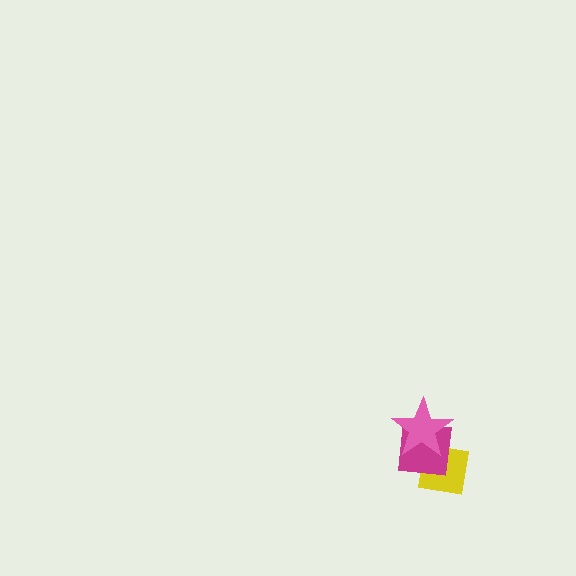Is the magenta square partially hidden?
Yes, it is partially covered by another shape.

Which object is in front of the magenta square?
The pink star is in front of the magenta square.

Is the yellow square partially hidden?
Yes, it is partially covered by another shape.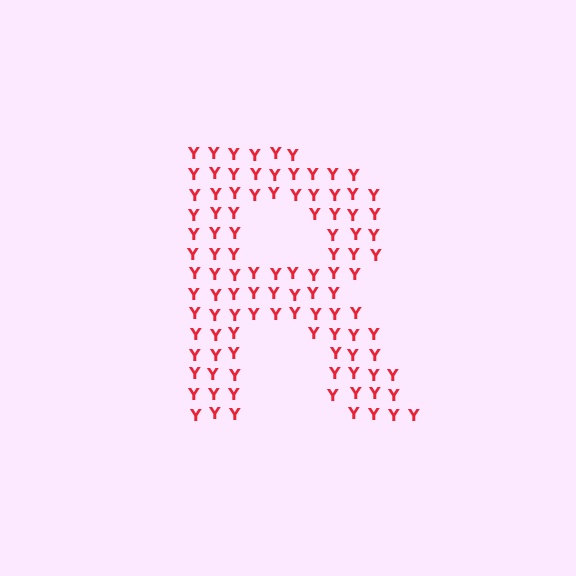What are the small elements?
The small elements are letter Y's.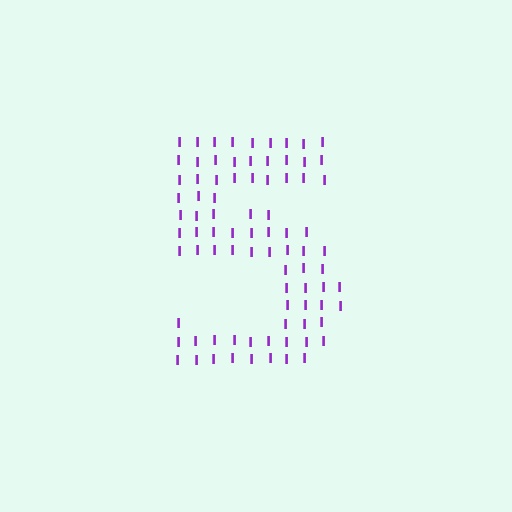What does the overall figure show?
The overall figure shows the digit 5.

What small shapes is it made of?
It is made of small letter I's.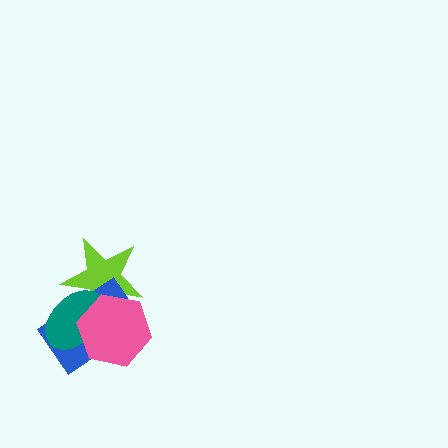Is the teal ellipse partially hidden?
Yes, it is partially covered by another shape.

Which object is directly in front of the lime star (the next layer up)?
The blue rectangle is directly in front of the lime star.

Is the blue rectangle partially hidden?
Yes, it is partially covered by another shape.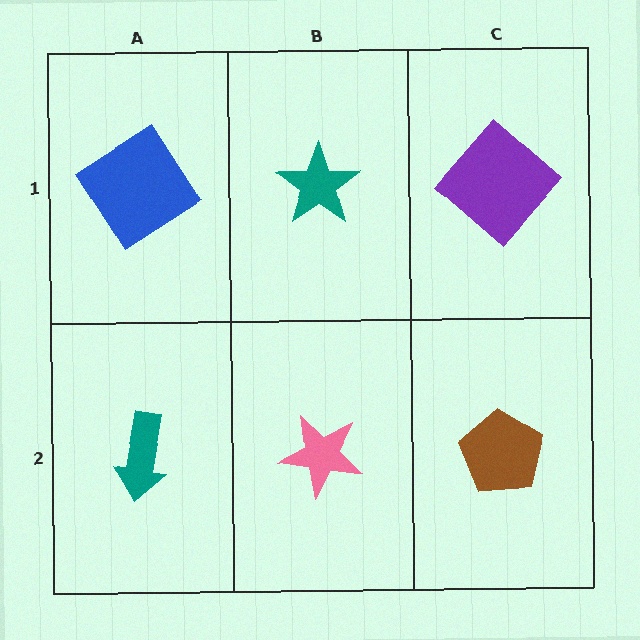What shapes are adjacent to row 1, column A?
A teal arrow (row 2, column A), a teal star (row 1, column B).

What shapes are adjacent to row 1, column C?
A brown pentagon (row 2, column C), a teal star (row 1, column B).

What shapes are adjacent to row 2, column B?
A teal star (row 1, column B), a teal arrow (row 2, column A), a brown pentagon (row 2, column C).